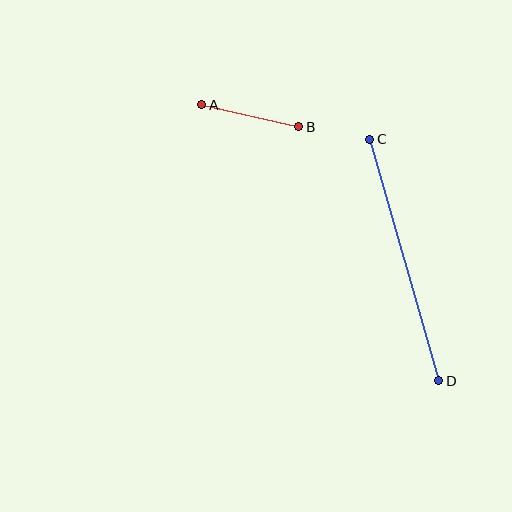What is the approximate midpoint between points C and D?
The midpoint is at approximately (404, 260) pixels.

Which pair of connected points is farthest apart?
Points C and D are farthest apart.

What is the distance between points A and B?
The distance is approximately 99 pixels.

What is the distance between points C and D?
The distance is approximately 251 pixels.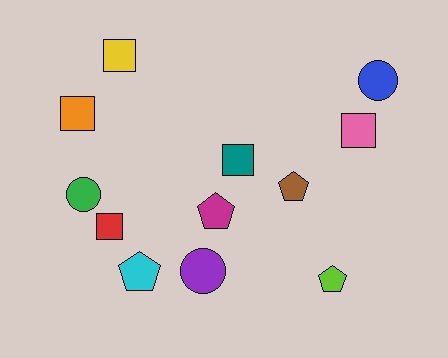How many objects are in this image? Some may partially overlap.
There are 12 objects.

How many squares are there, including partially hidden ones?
There are 5 squares.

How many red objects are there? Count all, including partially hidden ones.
There is 1 red object.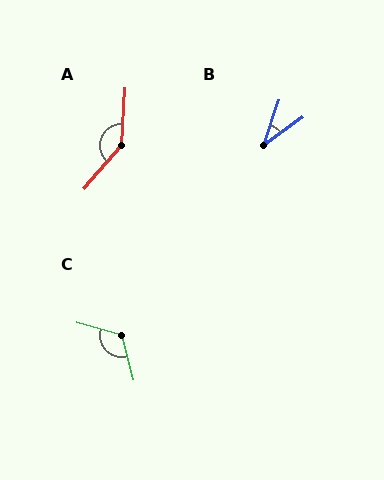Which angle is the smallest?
B, at approximately 36 degrees.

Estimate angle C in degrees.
Approximately 121 degrees.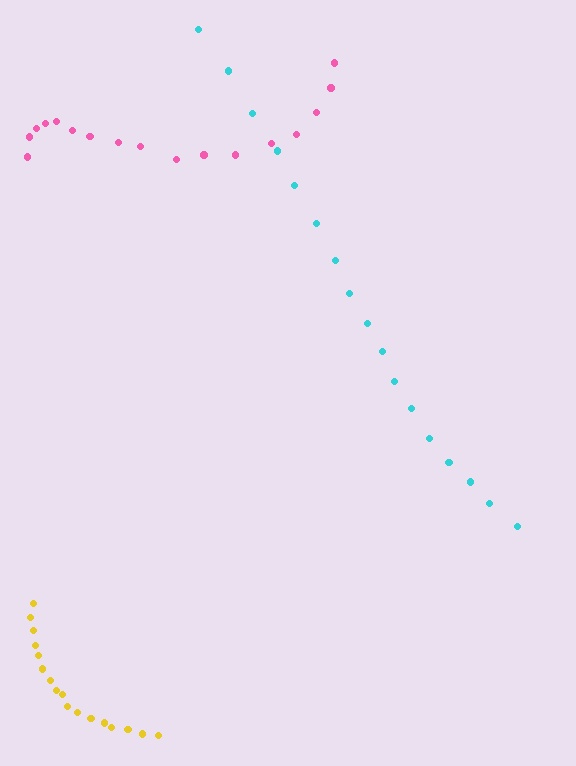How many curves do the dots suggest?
There are 3 distinct paths.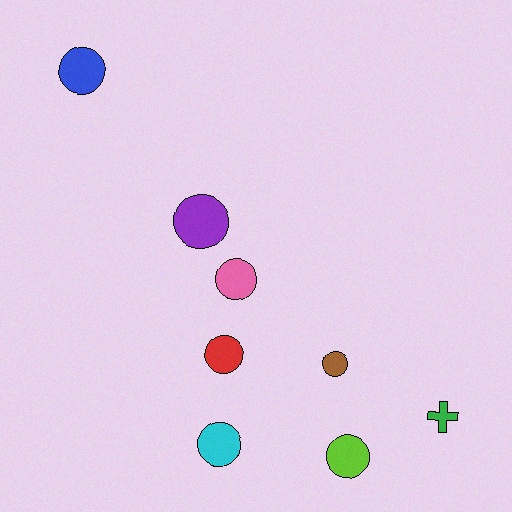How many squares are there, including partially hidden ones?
There are no squares.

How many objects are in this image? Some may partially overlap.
There are 8 objects.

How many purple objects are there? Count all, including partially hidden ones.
There is 1 purple object.